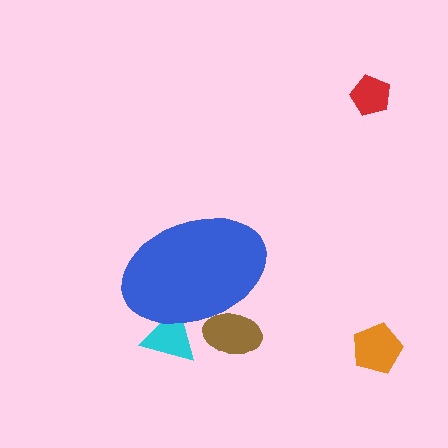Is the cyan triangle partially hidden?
Yes, the cyan triangle is partially hidden behind the blue ellipse.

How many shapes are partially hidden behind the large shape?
2 shapes are partially hidden.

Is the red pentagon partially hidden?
No, the red pentagon is fully visible.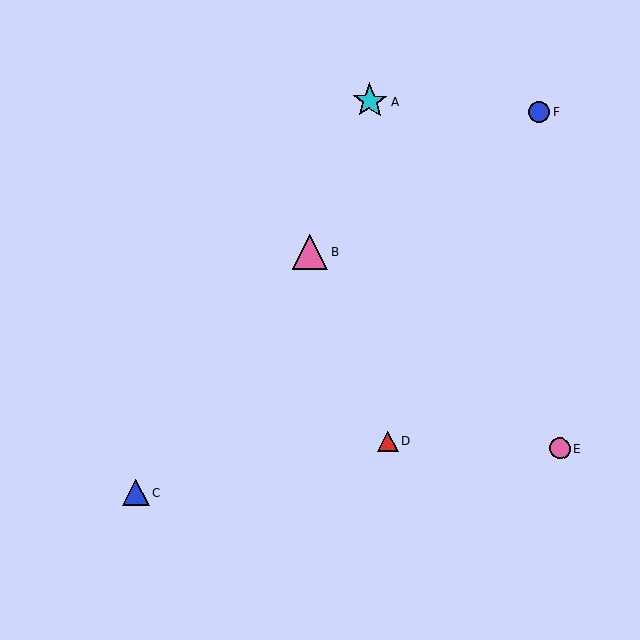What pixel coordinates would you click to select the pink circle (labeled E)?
Click at (560, 448) to select the pink circle E.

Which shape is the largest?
The cyan star (labeled A) is the largest.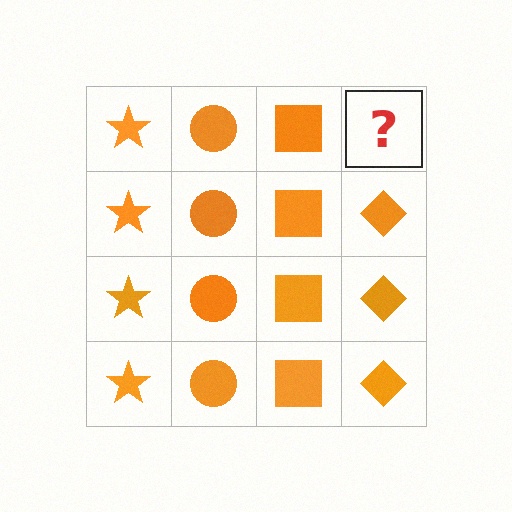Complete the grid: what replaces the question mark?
The question mark should be replaced with an orange diamond.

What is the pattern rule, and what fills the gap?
The rule is that each column has a consistent shape. The gap should be filled with an orange diamond.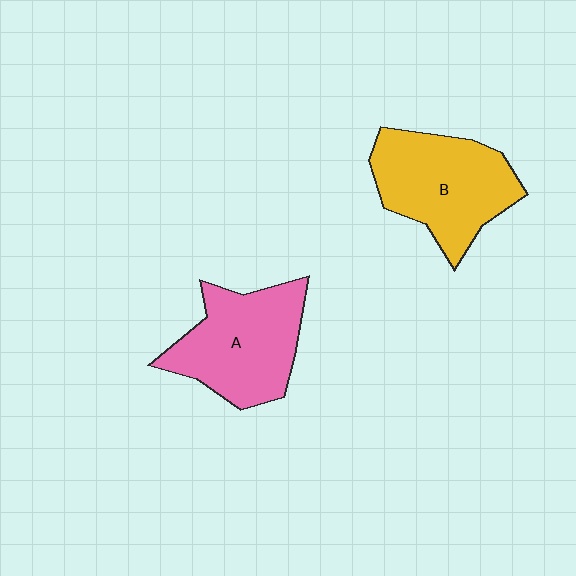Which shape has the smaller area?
Shape A (pink).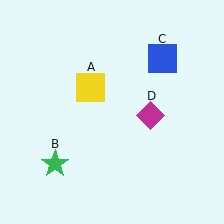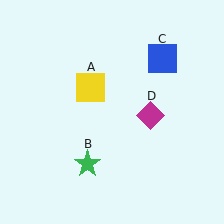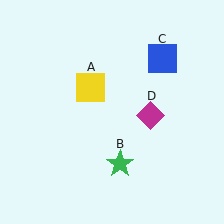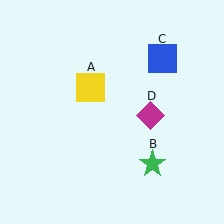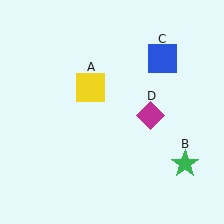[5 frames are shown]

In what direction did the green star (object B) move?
The green star (object B) moved right.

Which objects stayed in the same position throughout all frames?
Yellow square (object A) and blue square (object C) and magenta diamond (object D) remained stationary.